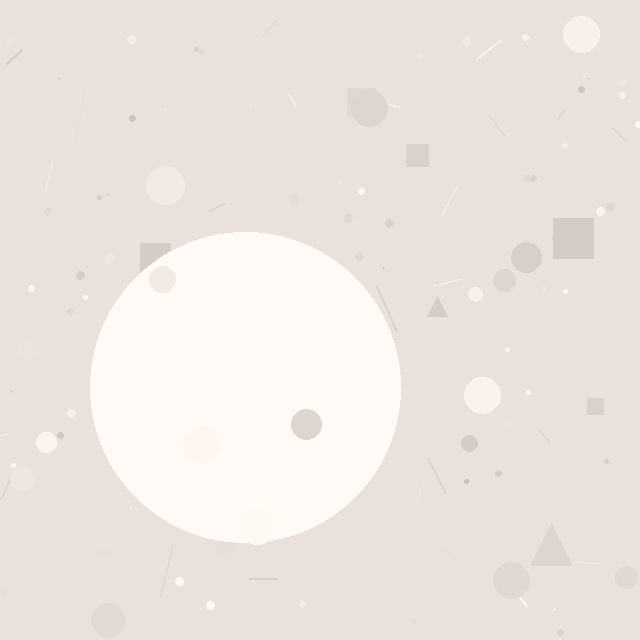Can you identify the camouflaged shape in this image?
The camouflaged shape is a circle.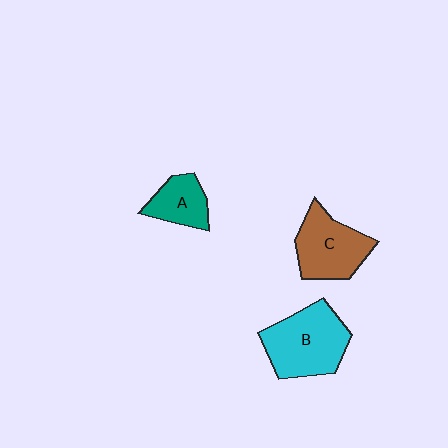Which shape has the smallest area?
Shape A (teal).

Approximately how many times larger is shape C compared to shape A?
Approximately 1.6 times.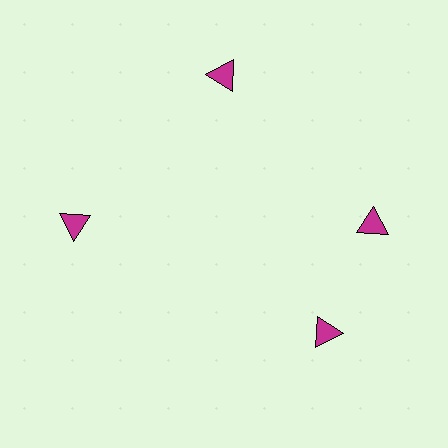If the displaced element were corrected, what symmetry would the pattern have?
It would have 4-fold rotational symmetry — the pattern would map onto itself every 90 degrees.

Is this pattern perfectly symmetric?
No. The 4 magenta triangles are arranged in a ring, but one element near the 6 o'clock position is rotated out of alignment along the ring, breaking the 4-fold rotational symmetry.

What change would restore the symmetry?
The symmetry would be restored by rotating it back into even spacing with its neighbors so that all 4 triangles sit at equal angles and equal distance from the center.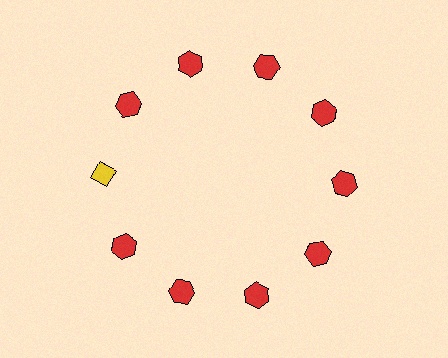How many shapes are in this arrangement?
There are 10 shapes arranged in a ring pattern.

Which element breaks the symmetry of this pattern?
The yellow diamond at roughly the 9 o'clock position breaks the symmetry. All other shapes are red hexagons.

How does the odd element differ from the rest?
It differs in both color (yellow instead of red) and shape (diamond instead of hexagon).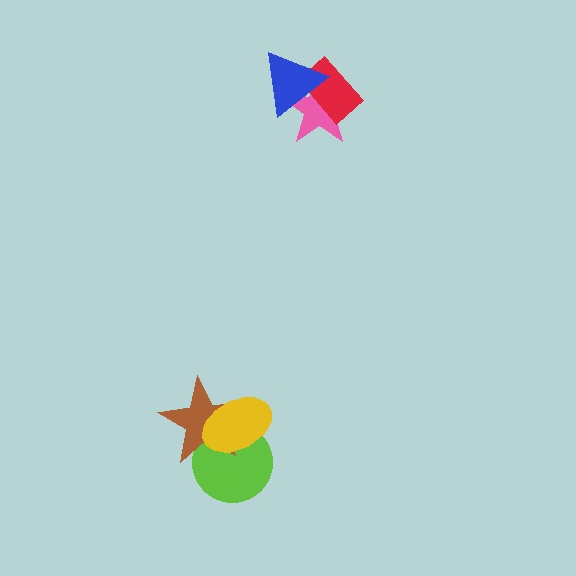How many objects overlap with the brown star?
2 objects overlap with the brown star.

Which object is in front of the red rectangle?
The blue triangle is in front of the red rectangle.